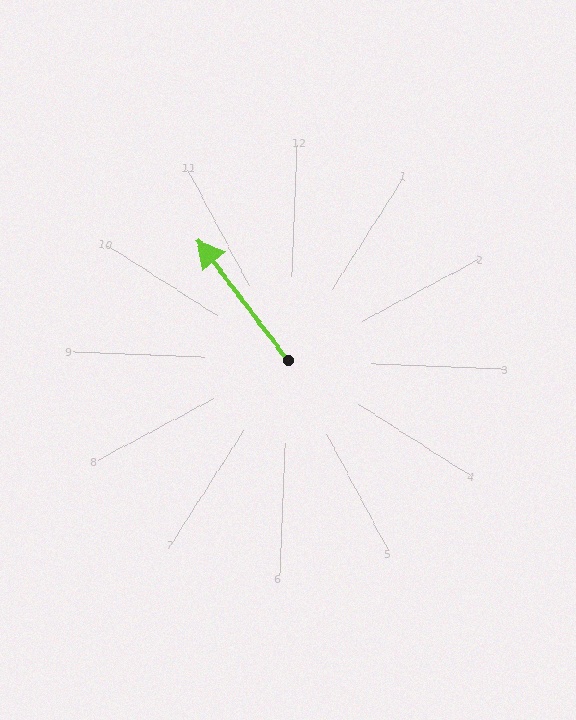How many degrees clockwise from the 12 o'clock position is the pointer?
Approximately 321 degrees.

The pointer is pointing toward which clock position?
Roughly 11 o'clock.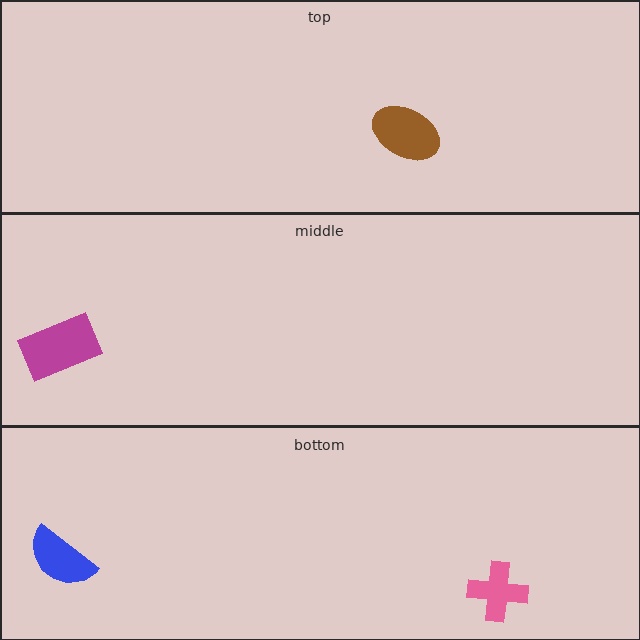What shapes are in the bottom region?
The pink cross, the blue semicircle.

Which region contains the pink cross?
The bottom region.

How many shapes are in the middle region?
1.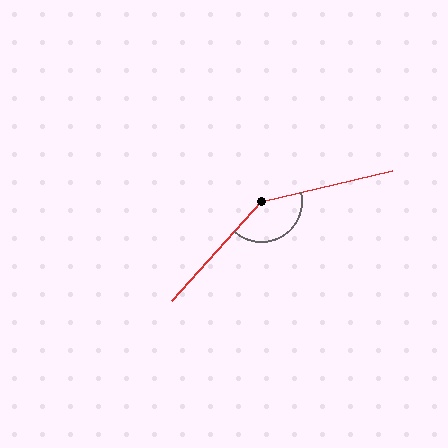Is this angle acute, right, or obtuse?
It is obtuse.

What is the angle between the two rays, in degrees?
Approximately 145 degrees.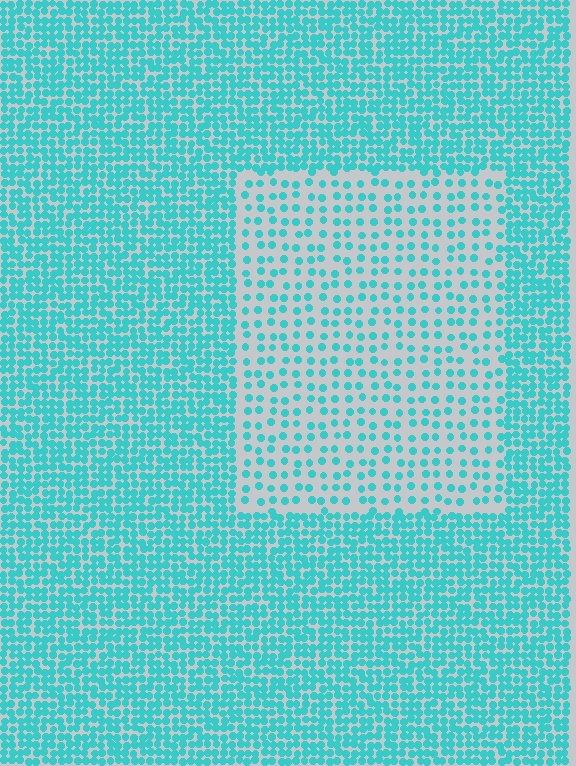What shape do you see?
I see a rectangle.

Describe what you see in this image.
The image contains small cyan elements arranged at two different densities. A rectangle-shaped region is visible where the elements are less densely packed than the surrounding area.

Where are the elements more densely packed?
The elements are more densely packed outside the rectangle boundary.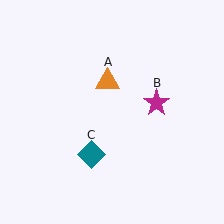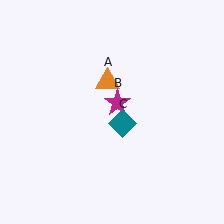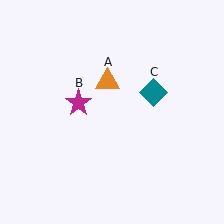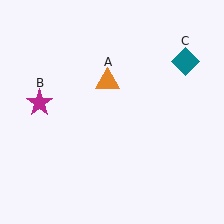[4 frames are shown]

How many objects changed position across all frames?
2 objects changed position: magenta star (object B), teal diamond (object C).